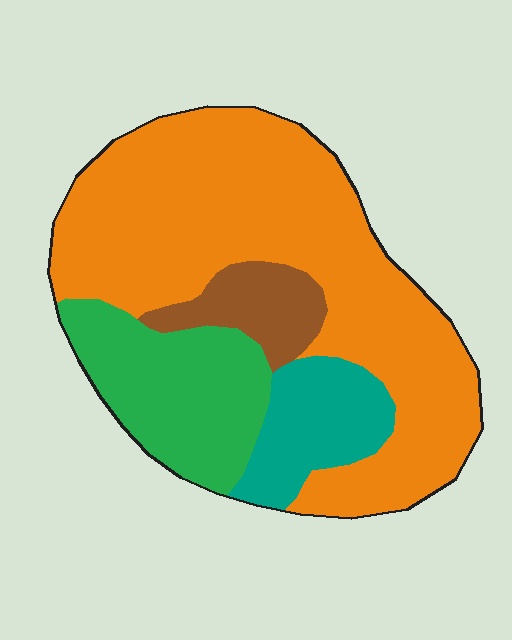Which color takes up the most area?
Orange, at roughly 60%.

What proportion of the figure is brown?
Brown covers around 10% of the figure.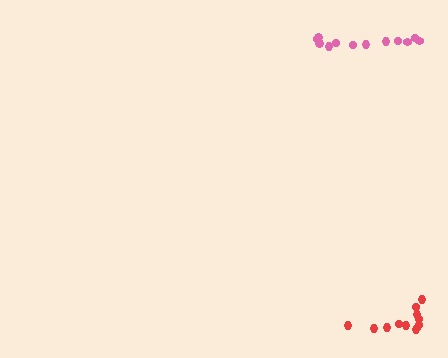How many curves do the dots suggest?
There are 2 distinct paths.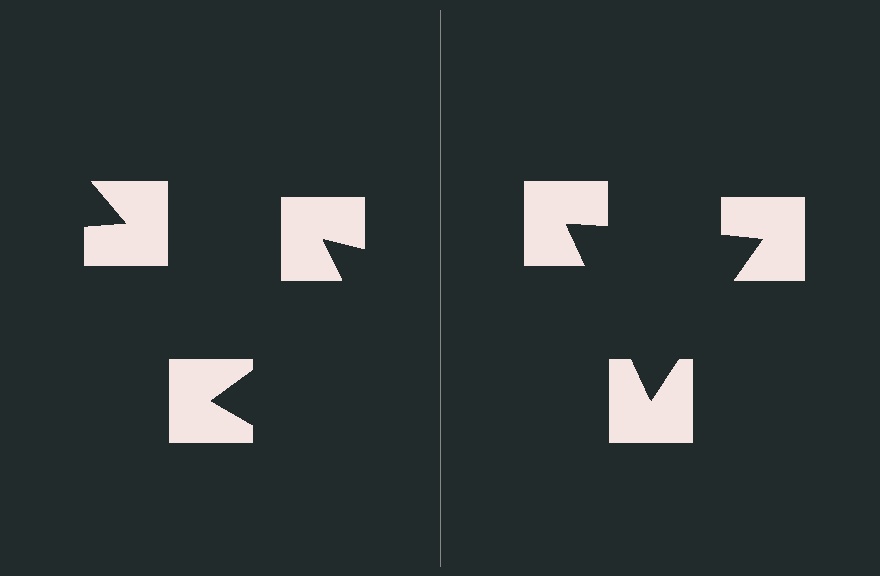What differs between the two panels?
The notched squares are positioned identically on both sides; only the wedge orientations differ. On the right they align to a triangle; on the left they are misaligned.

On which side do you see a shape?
An illusory triangle appears on the right side. On the left side the wedge cuts are rotated, so no coherent shape forms.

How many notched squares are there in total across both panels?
6 — 3 on each side.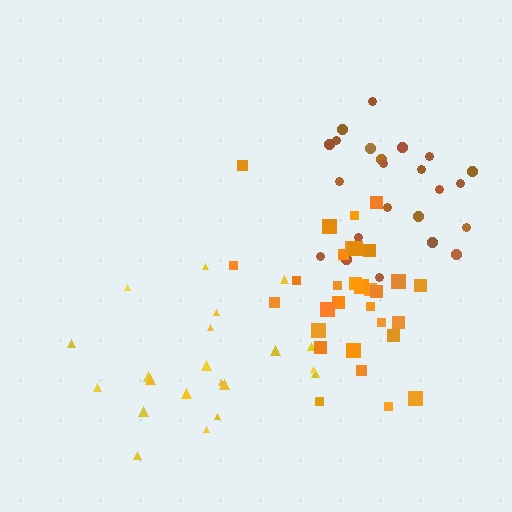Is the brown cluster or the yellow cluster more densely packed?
Brown.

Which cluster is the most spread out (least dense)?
Yellow.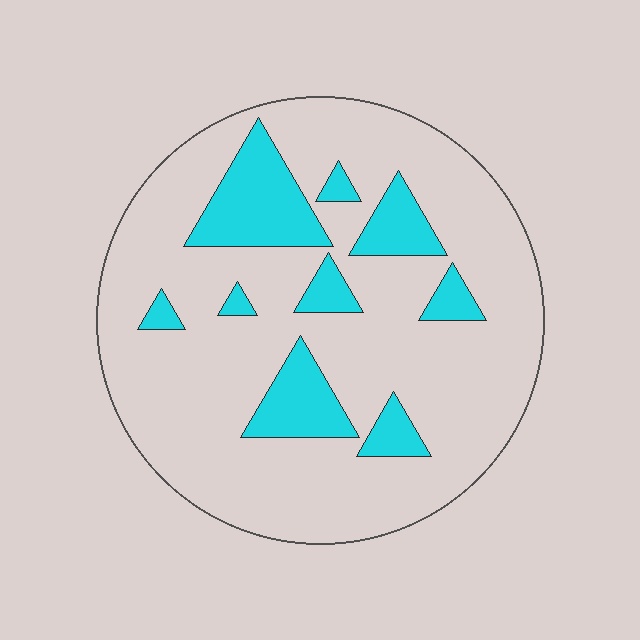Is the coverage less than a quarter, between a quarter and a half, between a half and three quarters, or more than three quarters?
Less than a quarter.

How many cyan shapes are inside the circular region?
9.